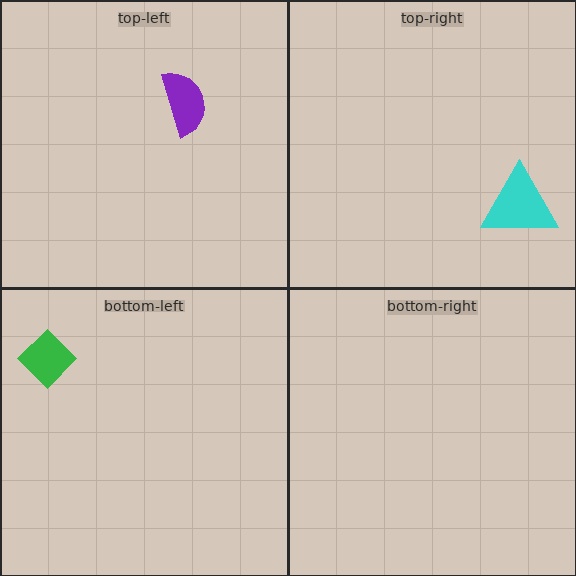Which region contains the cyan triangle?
The top-right region.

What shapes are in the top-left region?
The purple semicircle.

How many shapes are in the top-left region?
1.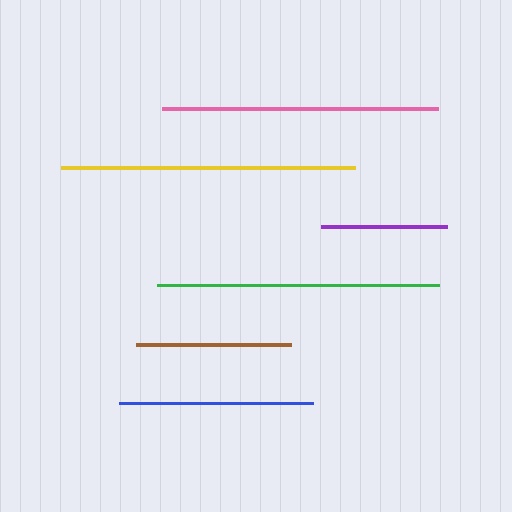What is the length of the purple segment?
The purple segment is approximately 127 pixels long.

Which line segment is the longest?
The yellow line is the longest at approximately 294 pixels.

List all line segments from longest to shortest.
From longest to shortest: yellow, green, pink, blue, brown, purple.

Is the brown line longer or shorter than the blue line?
The blue line is longer than the brown line.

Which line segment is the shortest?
The purple line is the shortest at approximately 127 pixels.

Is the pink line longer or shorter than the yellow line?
The yellow line is longer than the pink line.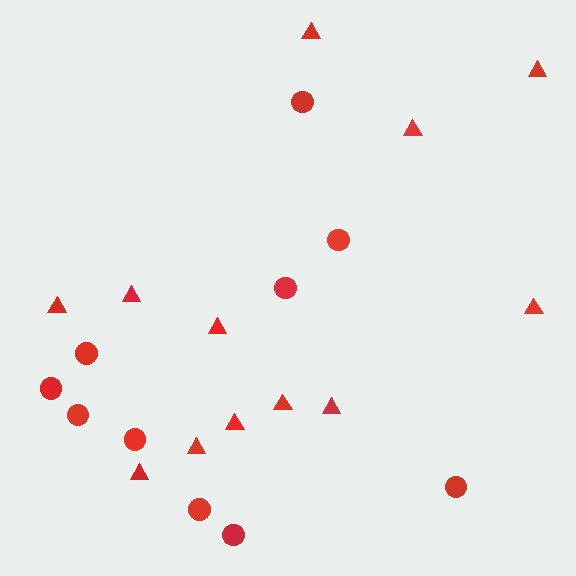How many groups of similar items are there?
There are 2 groups: one group of triangles (12) and one group of circles (10).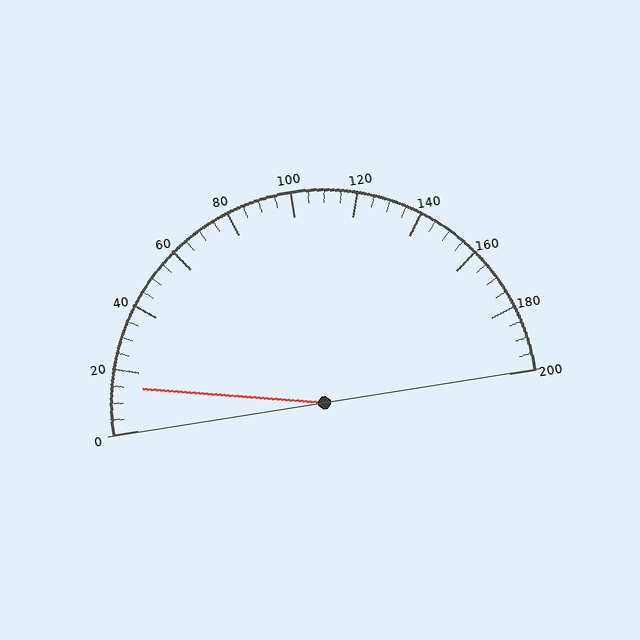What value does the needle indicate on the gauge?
The needle indicates approximately 15.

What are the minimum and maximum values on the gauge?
The gauge ranges from 0 to 200.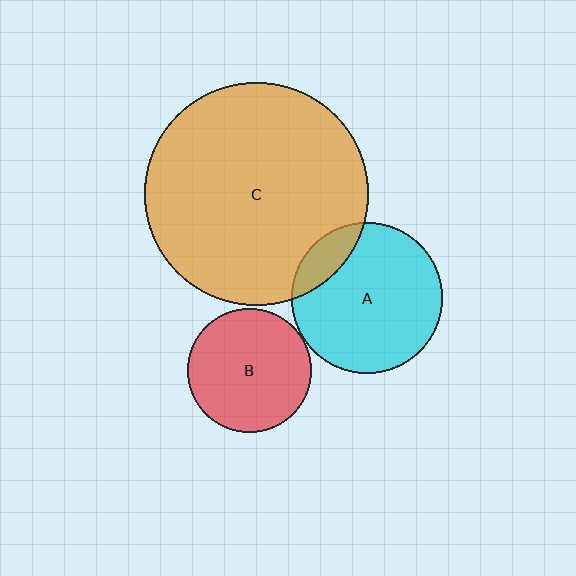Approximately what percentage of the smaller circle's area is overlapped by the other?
Approximately 15%.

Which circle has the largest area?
Circle C (orange).